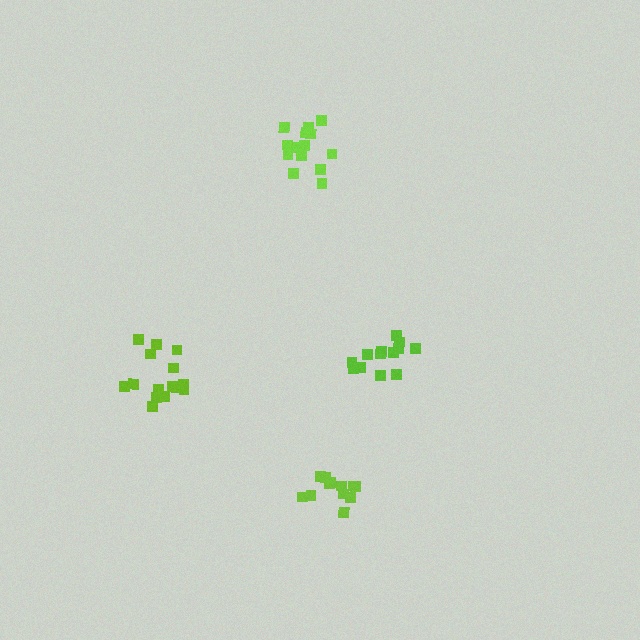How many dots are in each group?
Group 1: 16 dots, Group 2: 15 dots, Group 3: 12 dots, Group 4: 13 dots (56 total).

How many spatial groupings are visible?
There are 4 spatial groupings.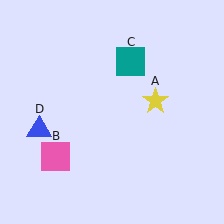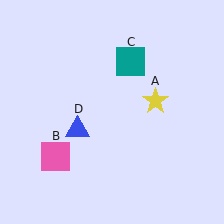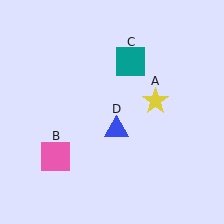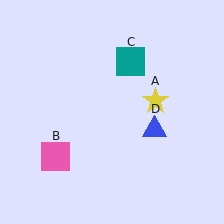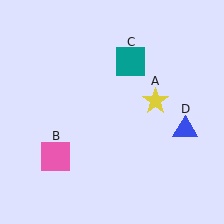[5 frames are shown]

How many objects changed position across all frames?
1 object changed position: blue triangle (object D).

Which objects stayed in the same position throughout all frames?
Yellow star (object A) and pink square (object B) and teal square (object C) remained stationary.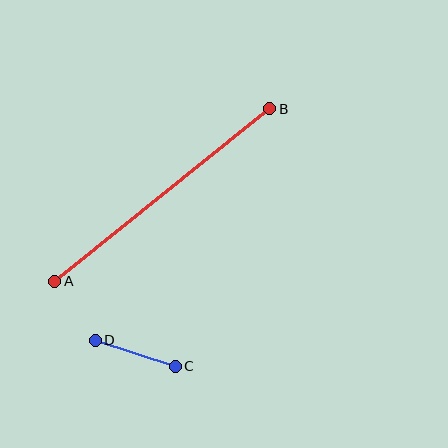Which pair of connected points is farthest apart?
Points A and B are farthest apart.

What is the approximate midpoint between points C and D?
The midpoint is at approximately (135, 353) pixels.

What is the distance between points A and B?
The distance is approximately 276 pixels.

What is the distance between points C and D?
The distance is approximately 84 pixels.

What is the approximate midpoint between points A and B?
The midpoint is at approximately (162, 195) pixels.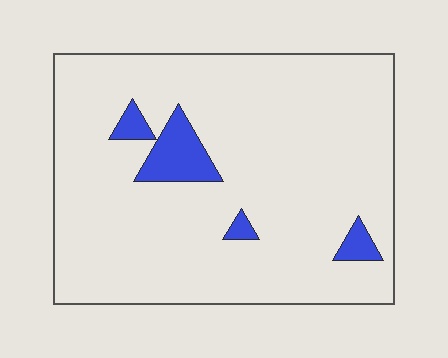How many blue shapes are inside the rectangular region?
4.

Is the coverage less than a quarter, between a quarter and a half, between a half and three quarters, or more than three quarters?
Less than a quarter.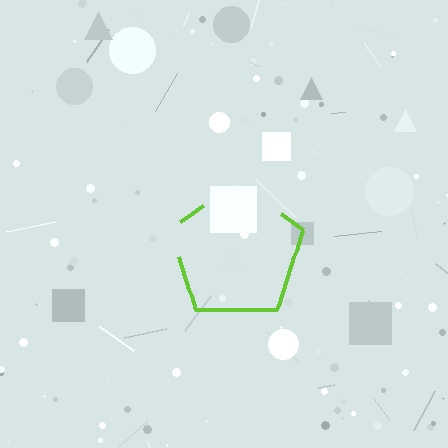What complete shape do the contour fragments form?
The contour fragments form a pentagon.